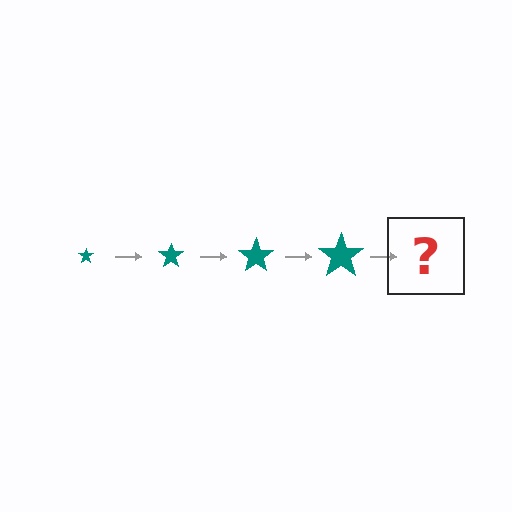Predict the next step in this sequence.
The next step is a teal star, larger than the previous one.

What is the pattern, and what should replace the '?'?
The pattern is that the star gets progressively larger each step. The '?' should be a teal star, larger than the previous one.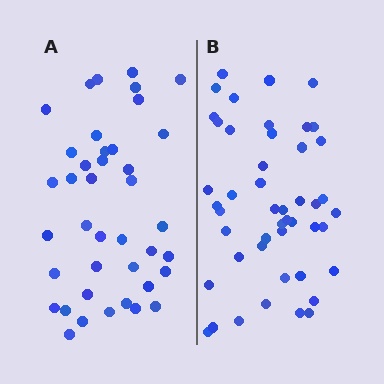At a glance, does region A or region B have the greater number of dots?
Region B (the right region) has more dots.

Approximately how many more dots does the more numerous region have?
Region B has roughly 8 or so more dots than region A.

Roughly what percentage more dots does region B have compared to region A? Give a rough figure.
About 20% more.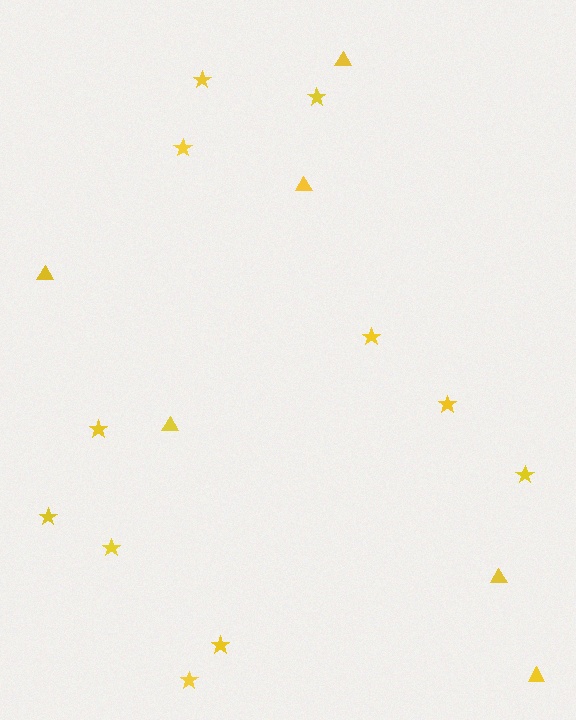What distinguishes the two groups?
There are 2 groups: one group of stars (11) and one group of triangles (6).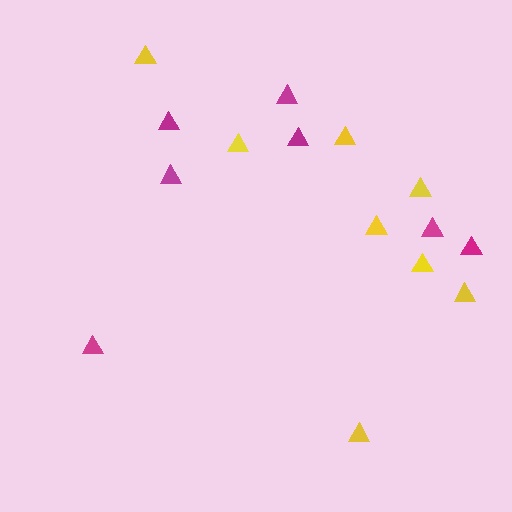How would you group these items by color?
There are 2 groups: one group of magenta triangles (7) and one group of yellow triangles (8).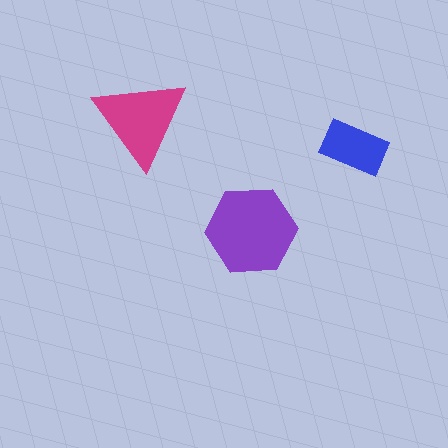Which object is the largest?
The purple hexagon.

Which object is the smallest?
The blue rectangle.